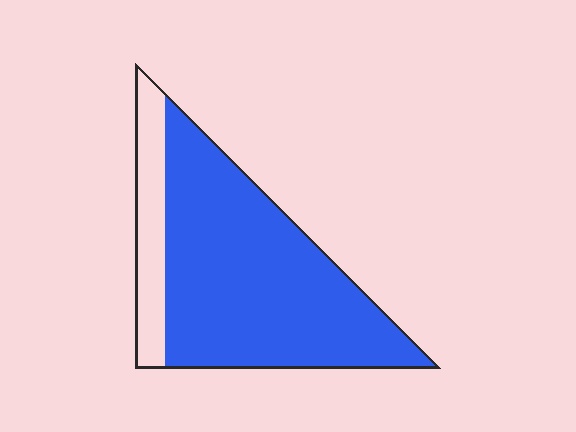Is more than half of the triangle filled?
Yes.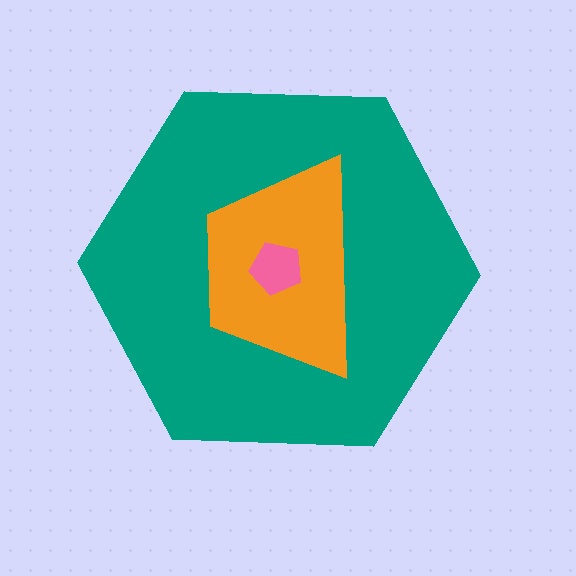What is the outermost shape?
The teal hexagon.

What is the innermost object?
The pink pentagon.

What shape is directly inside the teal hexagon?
The orange trapezoid.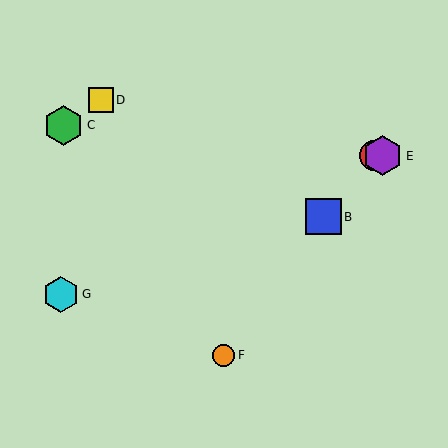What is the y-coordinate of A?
Object A is at y≈156.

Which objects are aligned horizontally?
Objects A, E are aligned horizontally.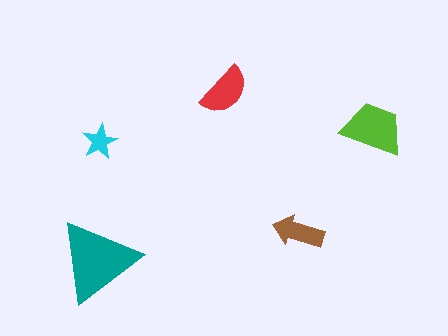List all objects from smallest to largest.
The cyan star, the brown arrow, the red semicircle, the lime trapezoid, the teal triangle.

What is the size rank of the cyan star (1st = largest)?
5th.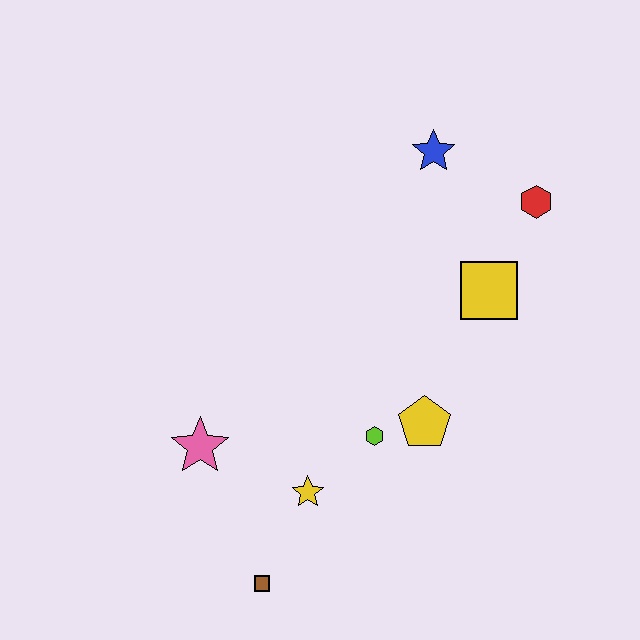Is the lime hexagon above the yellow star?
Yes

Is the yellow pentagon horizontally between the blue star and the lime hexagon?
Yes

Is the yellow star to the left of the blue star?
Yes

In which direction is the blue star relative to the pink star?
The blue star is above the pink star.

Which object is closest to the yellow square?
The red hexagon is closest to the yellow square.